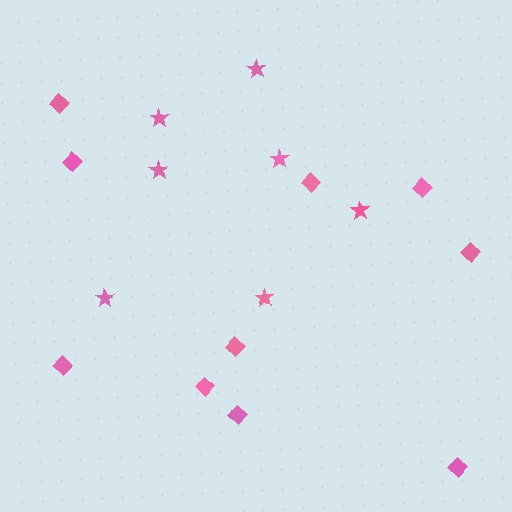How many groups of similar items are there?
There are 2 groups: one group of diamonds (10) and one group of stars (7).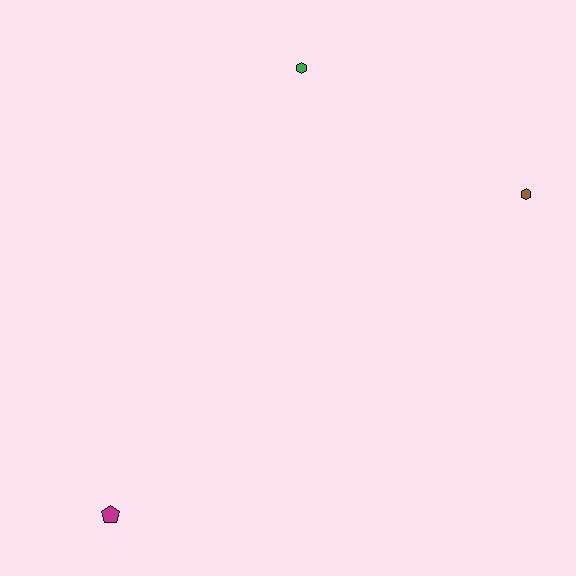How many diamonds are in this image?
There are no diamonds.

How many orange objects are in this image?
There are no orange objects.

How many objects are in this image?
There are 3 objects.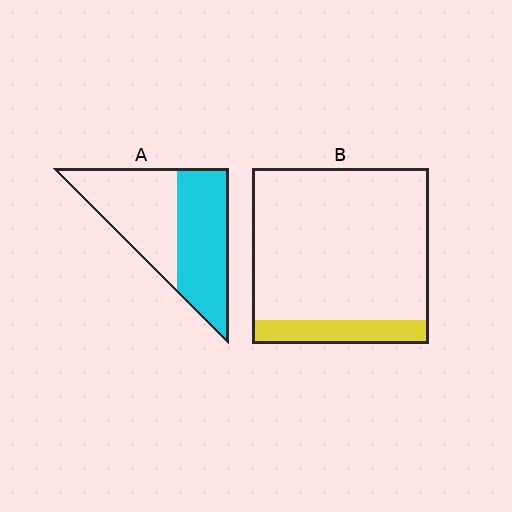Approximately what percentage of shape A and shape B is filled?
A is approximately 50% and B is approximately 15%.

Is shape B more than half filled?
No.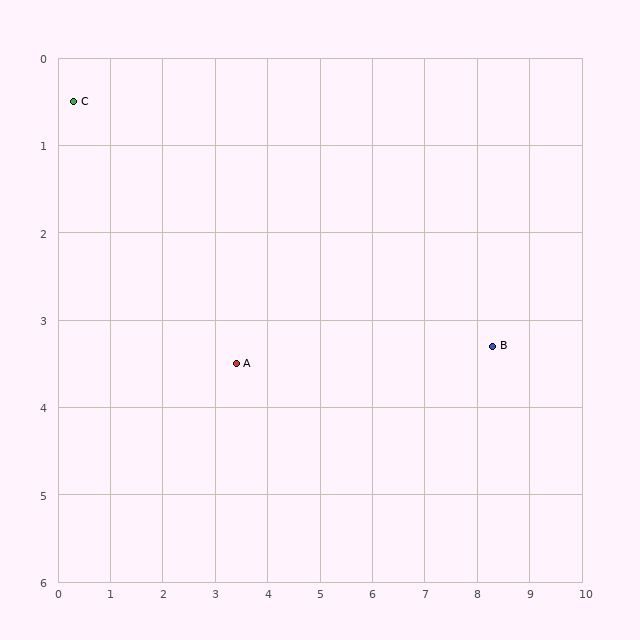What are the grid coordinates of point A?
Point A is at approximately (3.4, 3.5).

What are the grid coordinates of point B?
Point B is at approximately (8.3, 3.3).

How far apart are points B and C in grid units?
Points B and C are about 8.5 grid units apart.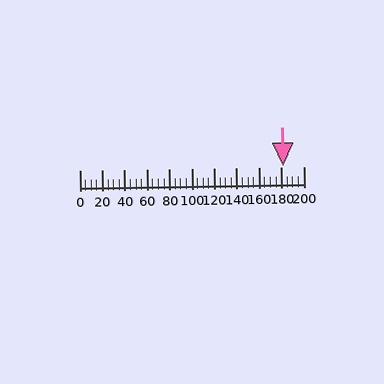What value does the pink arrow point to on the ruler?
The pink arrow points to approximately 182.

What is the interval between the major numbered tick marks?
The major tick marks are spaced 20 units apart.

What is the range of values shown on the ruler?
The ruler shows values from 0 to 200.